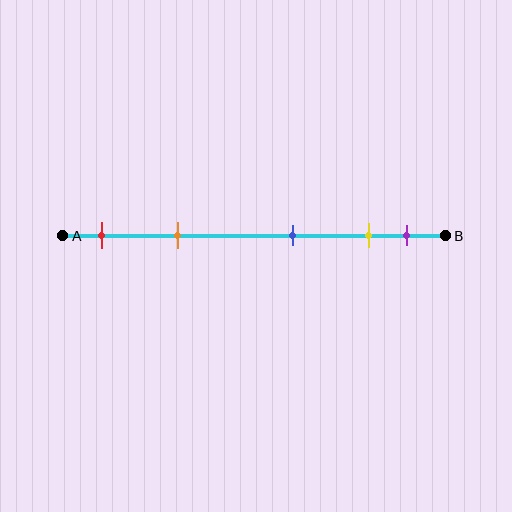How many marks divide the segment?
There are 5 marks dividing the segment.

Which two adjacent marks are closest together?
The yellow and purple marks are the closest adjacent pair.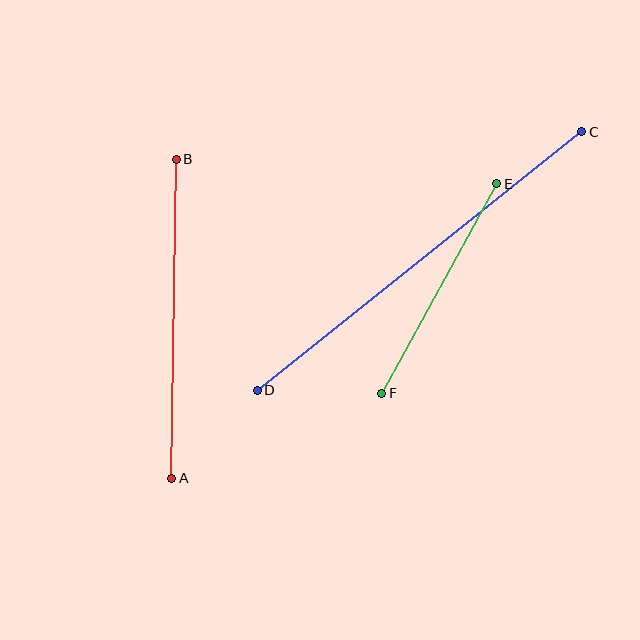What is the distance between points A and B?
The distance is approximately 319 pixels.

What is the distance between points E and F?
The distance is approximately 239 pixels.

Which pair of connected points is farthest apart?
Points C and D are farthest apart.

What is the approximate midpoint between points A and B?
The midpoint is at approximately (174, 319) pixels.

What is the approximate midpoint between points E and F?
The midpoint is at approximately (439, 288) pixels.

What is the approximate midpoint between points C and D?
The midpoint is at approximately (420, 261) pixels.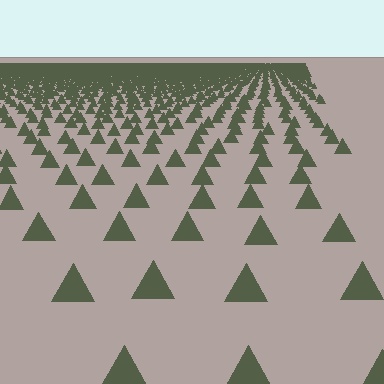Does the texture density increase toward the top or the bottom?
Density increases toward the top.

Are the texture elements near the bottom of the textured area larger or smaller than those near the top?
Larger. Near the bottom, elements are closer to the viewer and appear at a bigger on-screen size.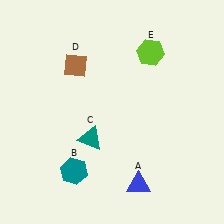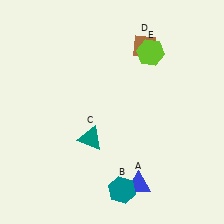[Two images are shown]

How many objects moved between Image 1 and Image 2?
2 objects moved between the two images.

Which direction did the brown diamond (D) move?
The brown diamond (D) moved right.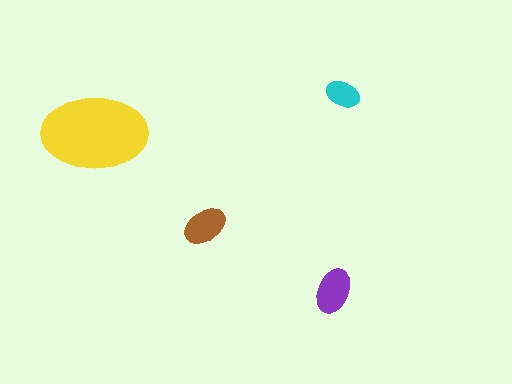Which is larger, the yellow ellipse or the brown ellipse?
The yellow one.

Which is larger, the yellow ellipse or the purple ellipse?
The yellow one.